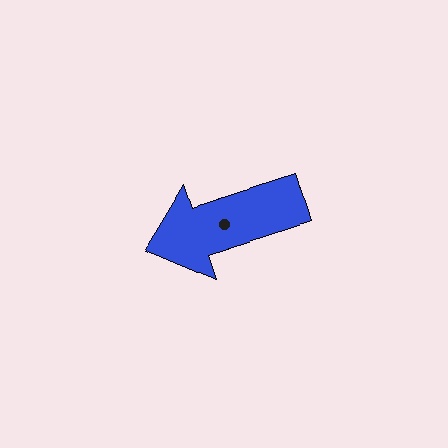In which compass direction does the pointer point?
West.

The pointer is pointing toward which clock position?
Roughly 8 o'clock.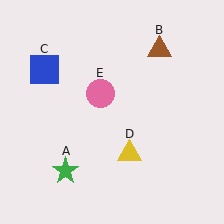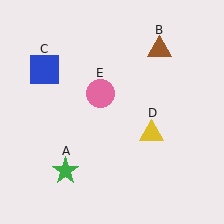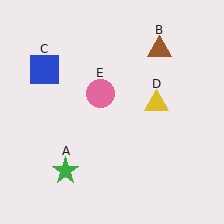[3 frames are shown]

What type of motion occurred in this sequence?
The yellow triangle (object D) rotated counterclockwise around the center of the scene.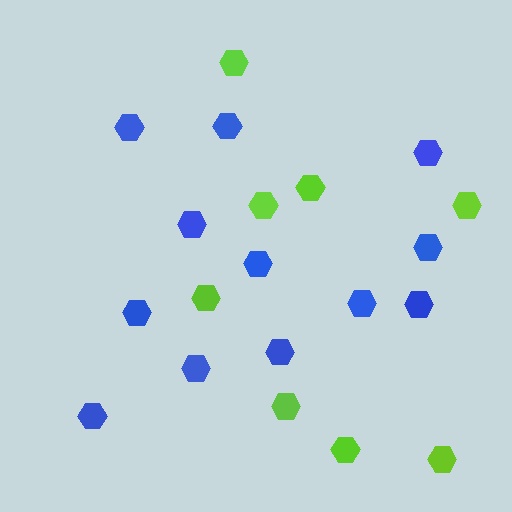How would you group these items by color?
There are 2 groups: one group of blue hexagons (12) and one group of lime hexagons (8).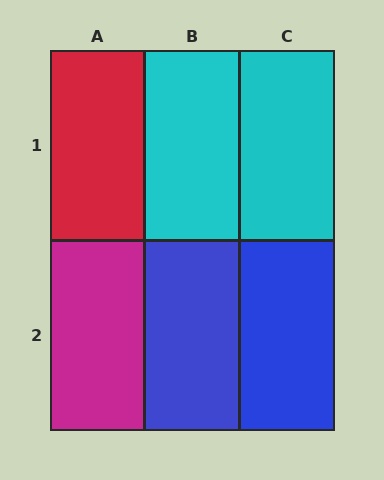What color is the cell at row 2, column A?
Magenta.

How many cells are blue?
2 cells are blue.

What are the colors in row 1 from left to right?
Red, cyan, cyan.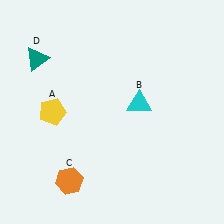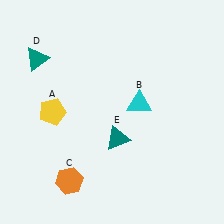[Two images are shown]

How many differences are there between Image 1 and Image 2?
There is 1 difference between the two images.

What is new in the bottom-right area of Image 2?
A teal triangle (E) was added in the bottom-right area of Image 2.